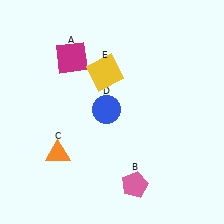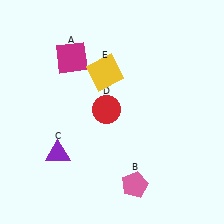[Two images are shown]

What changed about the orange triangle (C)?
In Image 1, C is orange. In Image 2, it changed to purple.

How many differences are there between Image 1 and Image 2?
There are 2 differences between the two images.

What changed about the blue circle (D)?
In Image 1, D is blue. In Image 2, it changed to red.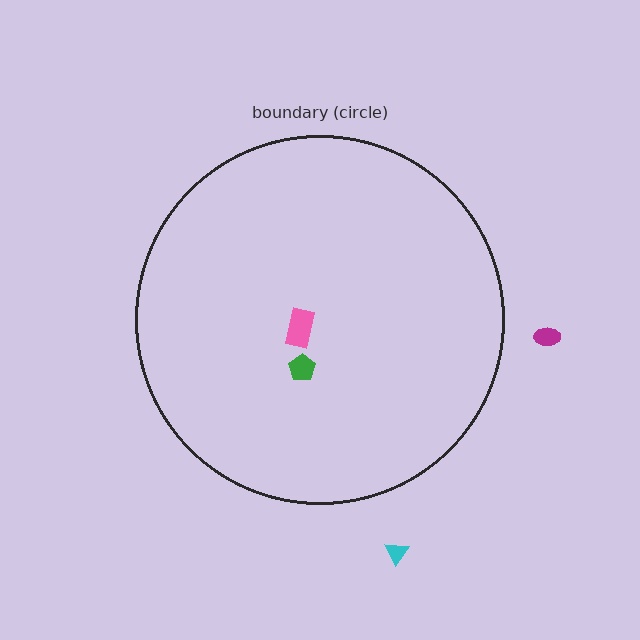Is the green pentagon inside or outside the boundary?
Inside.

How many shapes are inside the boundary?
2 inside, 2 outside.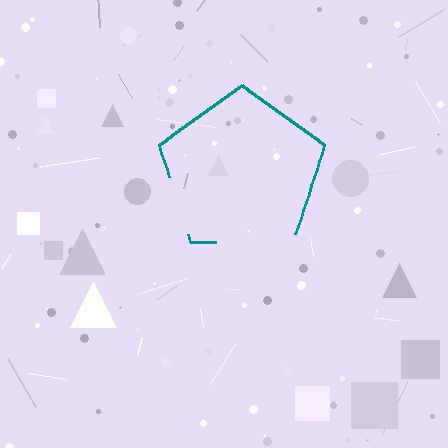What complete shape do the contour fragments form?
The contour fragments form a pentagon.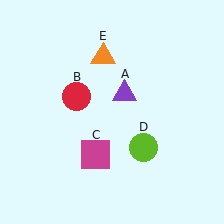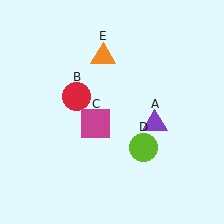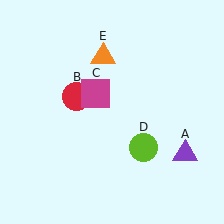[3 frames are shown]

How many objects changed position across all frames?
2 objects changed position: purple triangle (object A), magenta square (object C).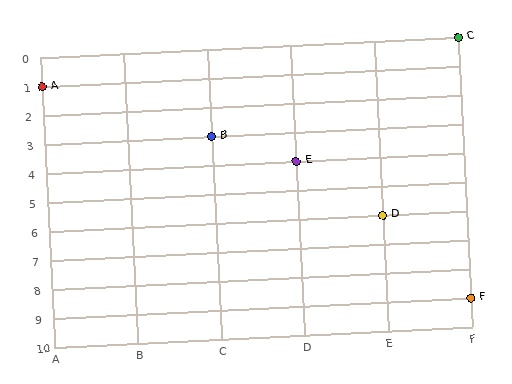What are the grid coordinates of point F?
Point F is at grid coordinates (F, 9).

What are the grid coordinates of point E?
Point E is at grid coordinates (D, 4).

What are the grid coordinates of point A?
Point A is at grid coordinates (A, 1).